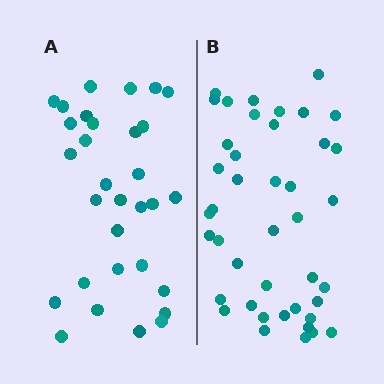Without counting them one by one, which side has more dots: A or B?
Region B (the right region) has more dots.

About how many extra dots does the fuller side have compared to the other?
Region B has roughly 12 or so more dots than region A.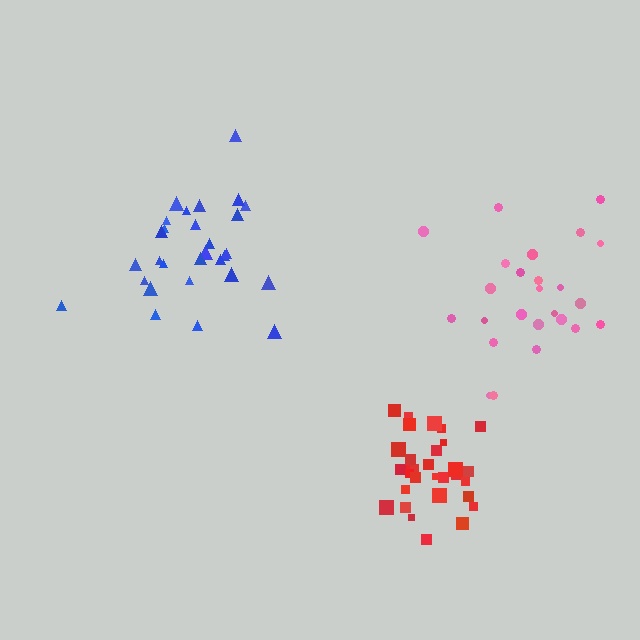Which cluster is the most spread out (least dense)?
Pink.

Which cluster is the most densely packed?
Red.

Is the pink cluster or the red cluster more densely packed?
Red.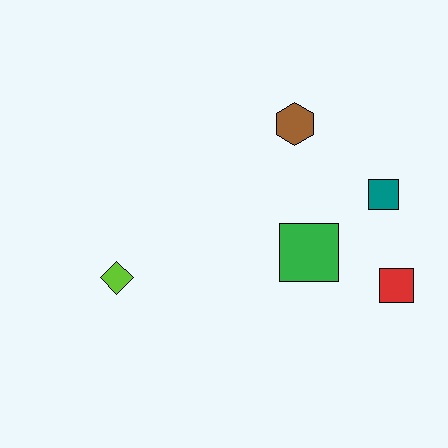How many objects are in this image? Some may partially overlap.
There are 5 objects.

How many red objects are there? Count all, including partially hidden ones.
There is 1 red object.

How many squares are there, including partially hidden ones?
There are 3 squares.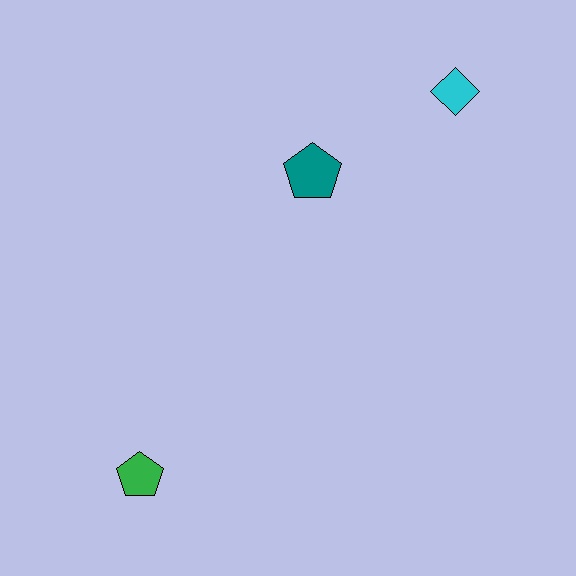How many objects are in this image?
There are 3 objects.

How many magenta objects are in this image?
There are no magenta objects.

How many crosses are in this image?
There are no crosses.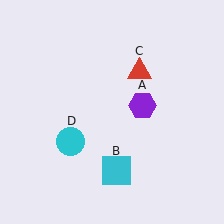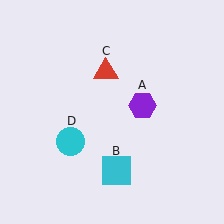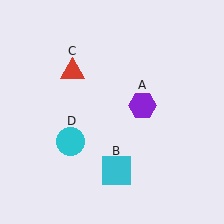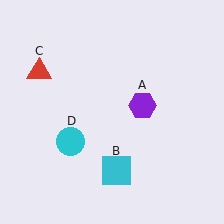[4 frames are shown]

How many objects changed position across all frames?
1 object changed position: red triangle (object C).